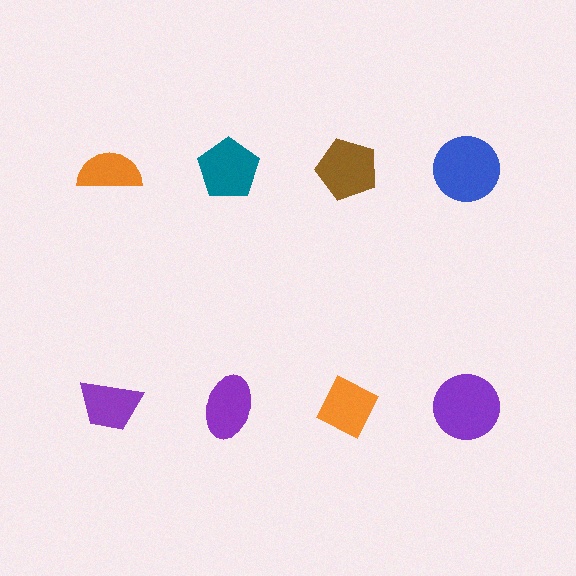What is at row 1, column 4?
A blue circle.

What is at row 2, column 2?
A purple ellipse.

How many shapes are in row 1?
4 shapes.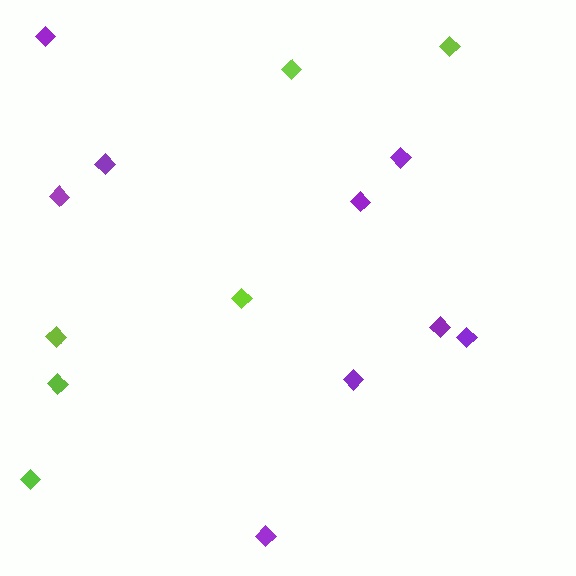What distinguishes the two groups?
There are 2 groups: one group of purple diamonds (9) and one group of lime diamonds (6).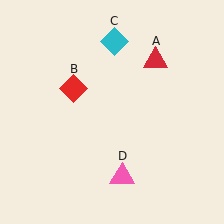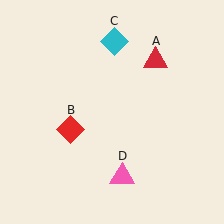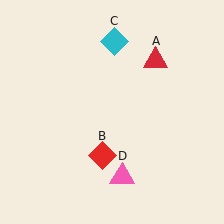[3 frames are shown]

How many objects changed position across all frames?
1 object changed position: red diamond (object B).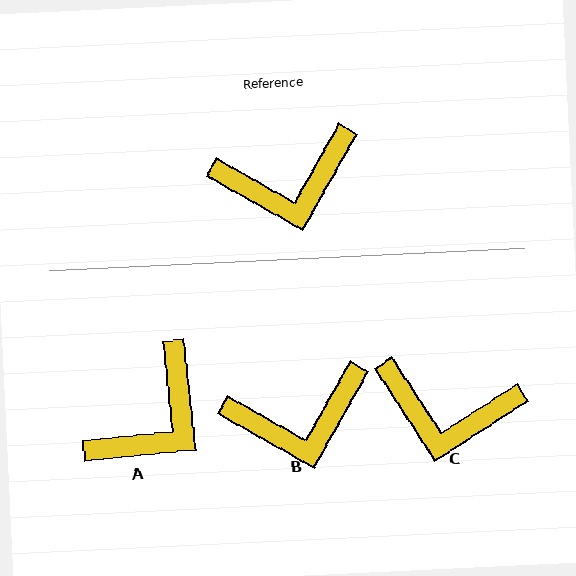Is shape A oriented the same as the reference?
No, it is off by about 35 degrees.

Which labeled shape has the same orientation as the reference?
B.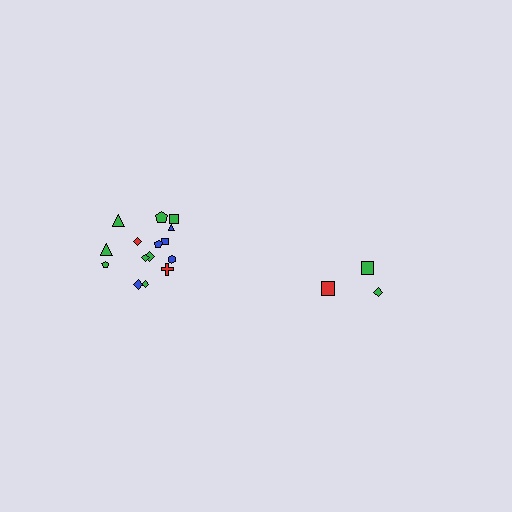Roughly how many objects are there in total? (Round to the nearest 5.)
Roughly 20 objects in total.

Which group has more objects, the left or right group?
The left group.